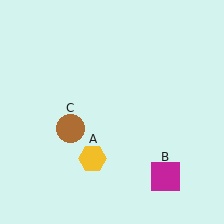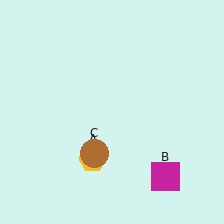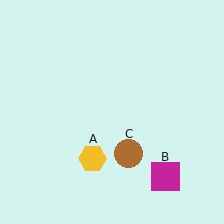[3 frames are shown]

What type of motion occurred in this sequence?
The brown circle (object C) rotated counterclockwise around the center of the scene.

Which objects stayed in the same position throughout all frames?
Yellow hexagon (object A) and magenta square (object B) remained stationary.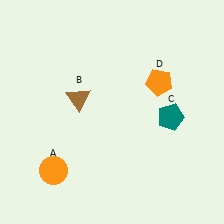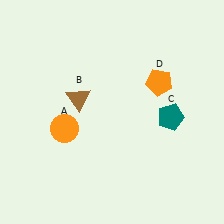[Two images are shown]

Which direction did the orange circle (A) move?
The orange circle (A) moved up.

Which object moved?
The orange circle (A) moved up.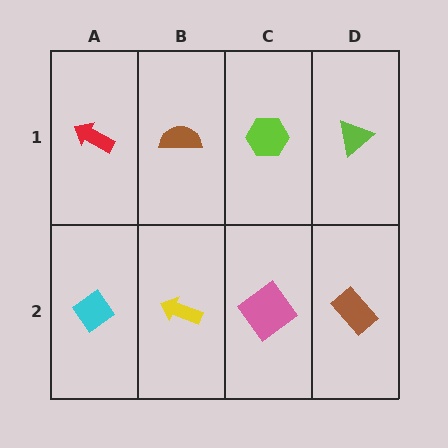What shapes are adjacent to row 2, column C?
A lime hexagon (row 1, column C), a yellow arrow (row 2, column B), a brown rectangle (row 2, column D).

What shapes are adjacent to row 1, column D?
A brown rectangle (row 2, column D), a lime hexagon (row 1, column C).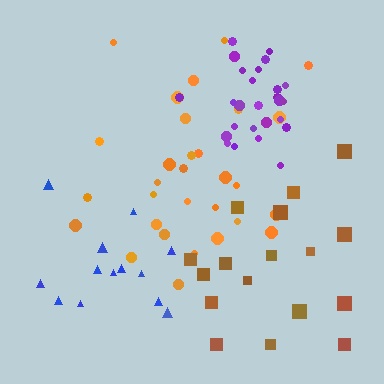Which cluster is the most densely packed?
Purple.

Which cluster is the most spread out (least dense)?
Brown.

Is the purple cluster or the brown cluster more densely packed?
Purple.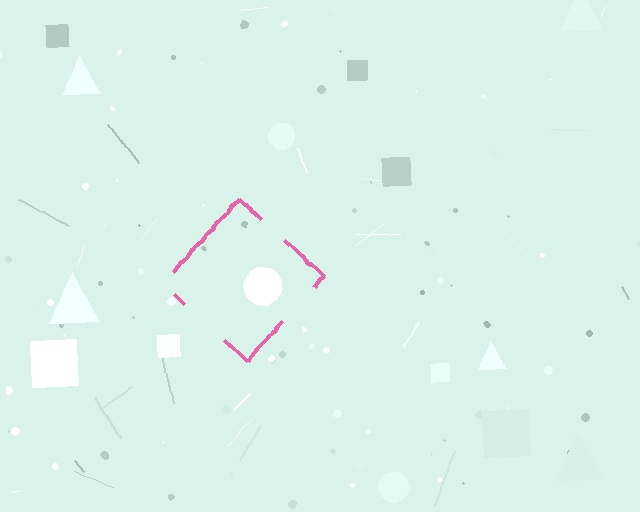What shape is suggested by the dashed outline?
The dashed outline suggests a diamond.